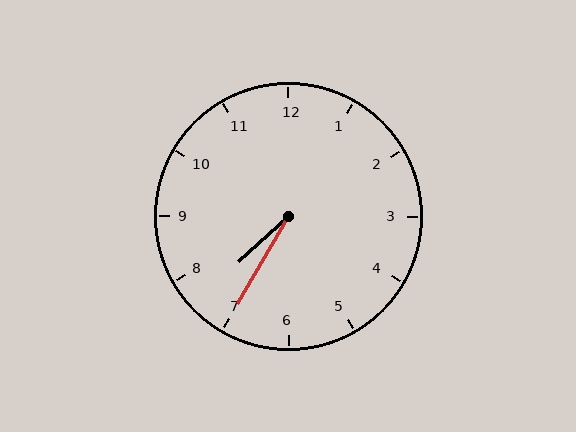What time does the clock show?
7:35.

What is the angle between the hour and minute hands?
Approximately 18 degrees.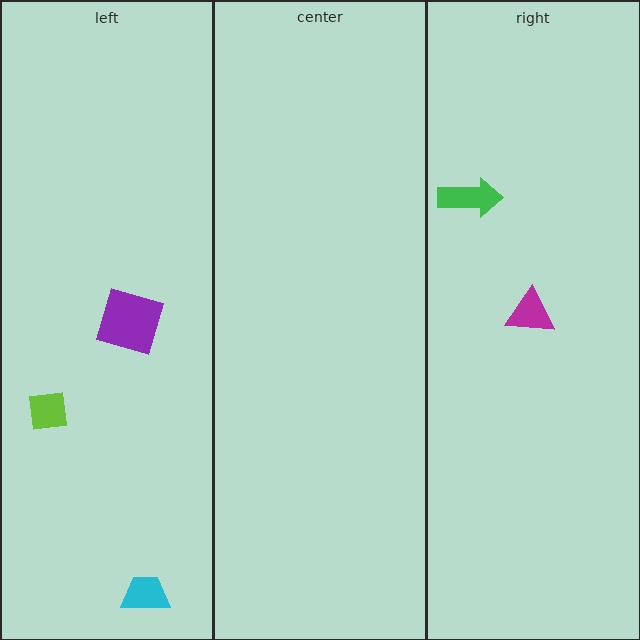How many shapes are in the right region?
2.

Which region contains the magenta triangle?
The right region.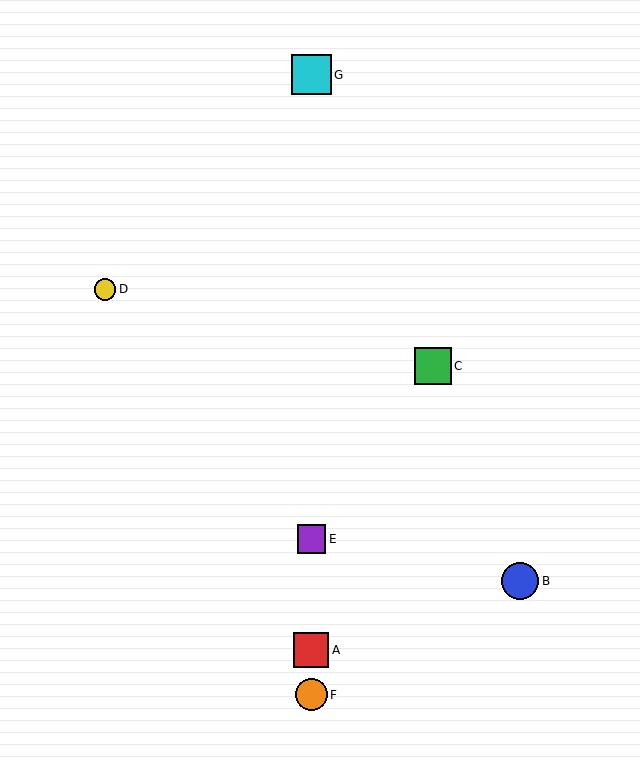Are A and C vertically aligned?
No, A is at x≈311 and C is at x≈433.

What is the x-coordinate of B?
Object B is at x≈520.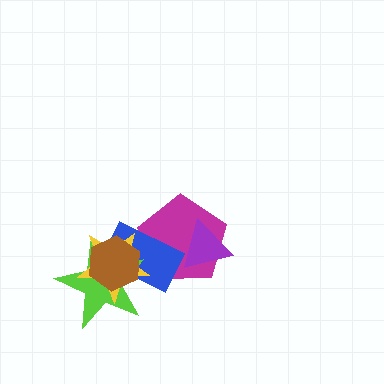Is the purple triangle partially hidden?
No, no other shape covers it.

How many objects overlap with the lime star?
3 objects overlap with the lime star.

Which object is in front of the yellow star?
The brown hexagon is in front of the yellow star.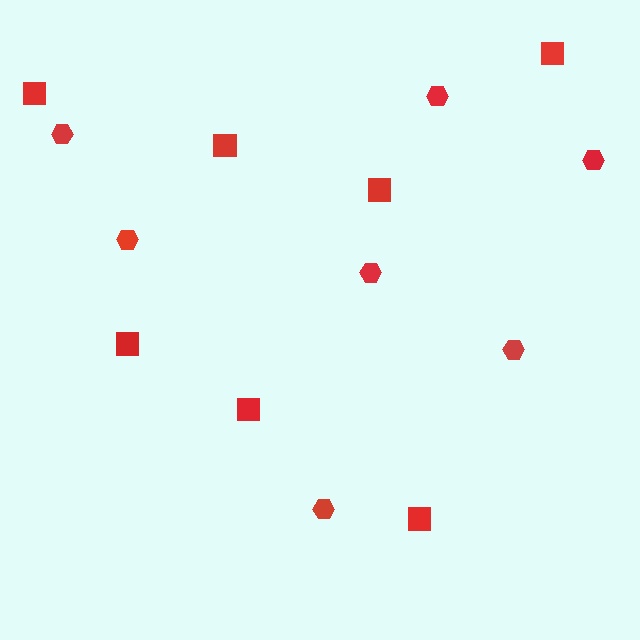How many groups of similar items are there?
There are 2 groups: one group of hexagons (7) and one group of squares (7).